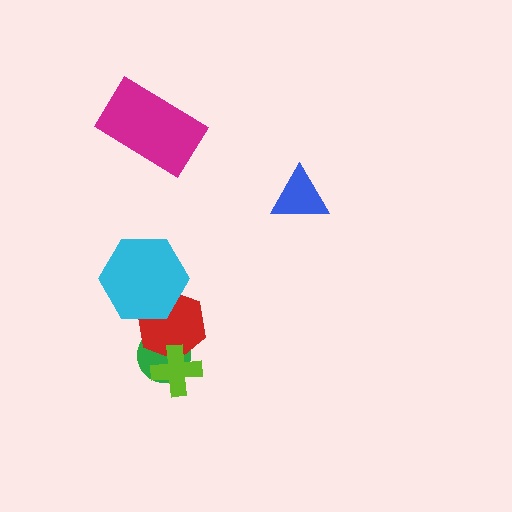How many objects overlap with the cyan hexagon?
1 object overlaps with the cyan hexagon.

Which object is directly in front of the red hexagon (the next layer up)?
The cyan hexagon is directly in front of the red hexagon.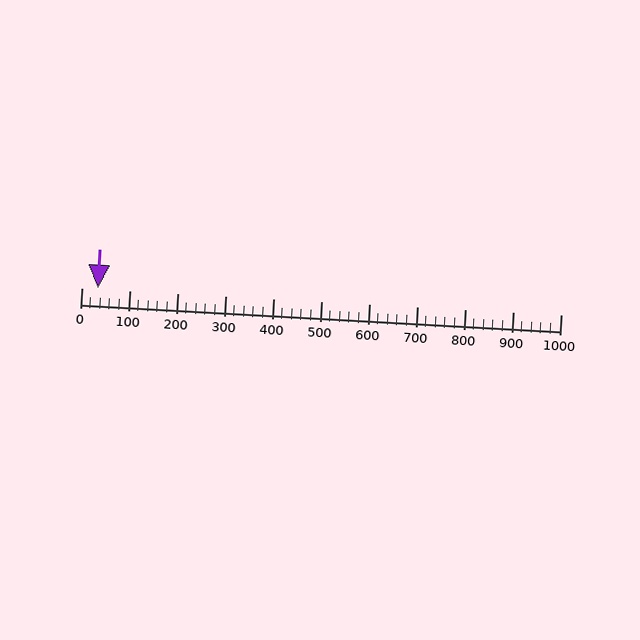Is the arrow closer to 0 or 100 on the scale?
The arrow is closer to 0.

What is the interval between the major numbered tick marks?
The major tick marks are spaced 100 units apart.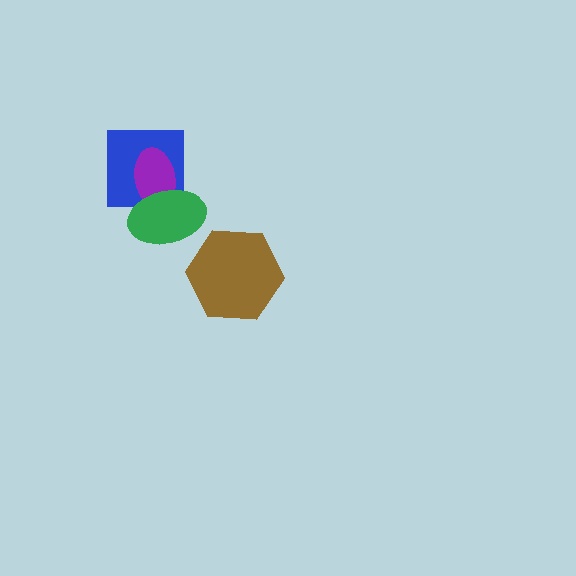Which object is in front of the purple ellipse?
The green ellipse is in front of the purple ellipse.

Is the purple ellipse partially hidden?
Yes, it is partially covered by another shape.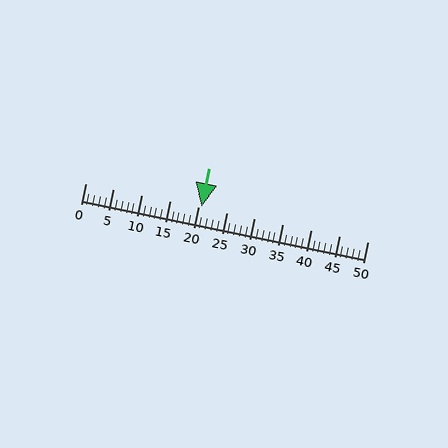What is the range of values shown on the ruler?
The ruler shows values from 0 to 50.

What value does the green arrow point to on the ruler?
The green arrow points to approximately 20.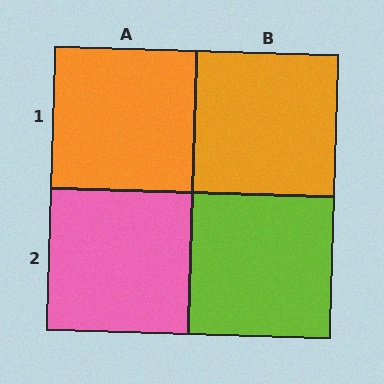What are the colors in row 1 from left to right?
Orange, orange.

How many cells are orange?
2 cells are orange.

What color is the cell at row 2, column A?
Pink.